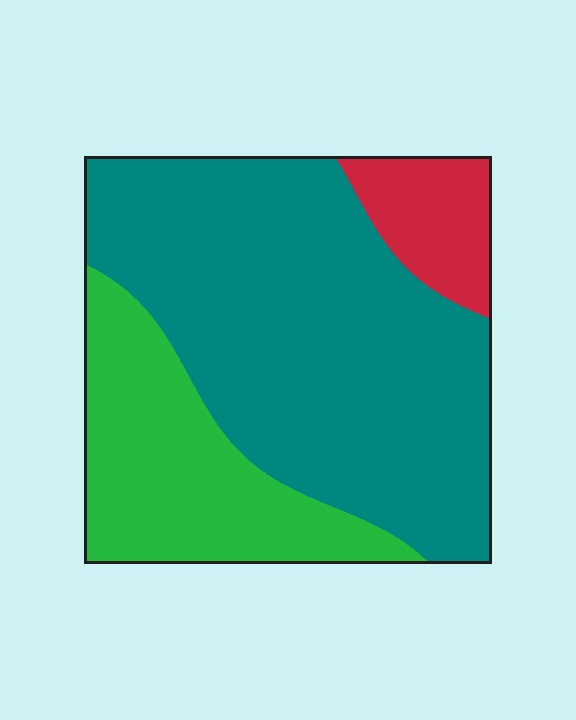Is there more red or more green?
Green.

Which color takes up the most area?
Teal, at roughly 65%.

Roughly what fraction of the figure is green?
Green covers 27% of the figure.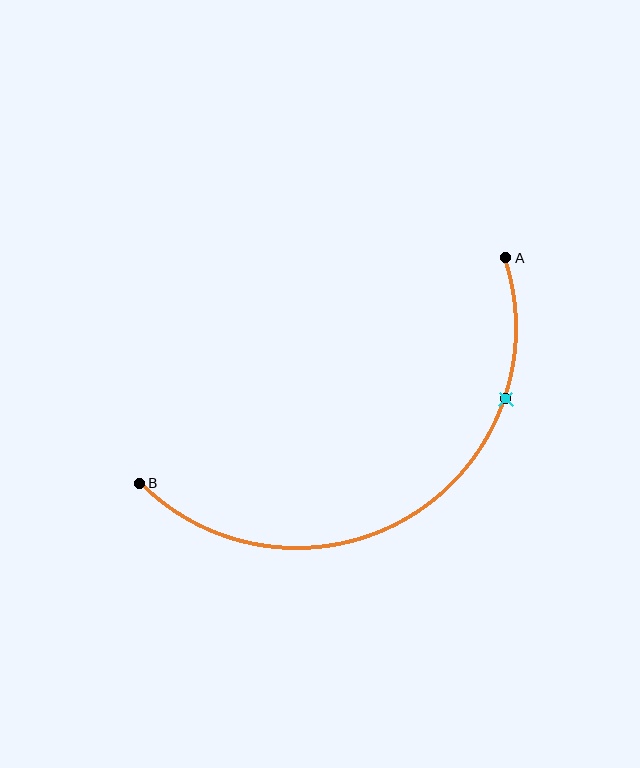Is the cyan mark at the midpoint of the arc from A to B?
No. The cyan mark lies on the arc but is closer to endpoint A. The arc midpoint would be at the point on the curve equidistant along the arc from both A and B.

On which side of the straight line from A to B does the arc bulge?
The arc bulges below the straight line connecting A and B.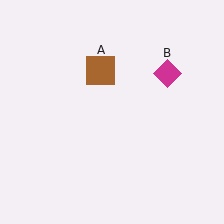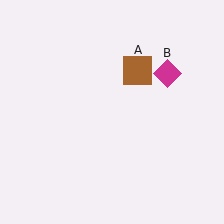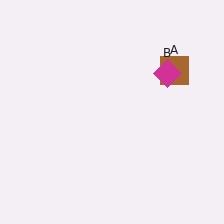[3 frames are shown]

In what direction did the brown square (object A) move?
The brown square (object A) moved right.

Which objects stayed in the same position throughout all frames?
Magenta diamond (object B) remained stationary.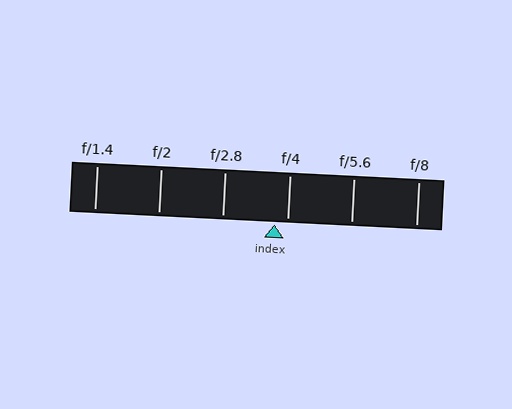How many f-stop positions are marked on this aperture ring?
There are 6 f-stop positions marked.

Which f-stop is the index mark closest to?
The index mark is closest to f/4.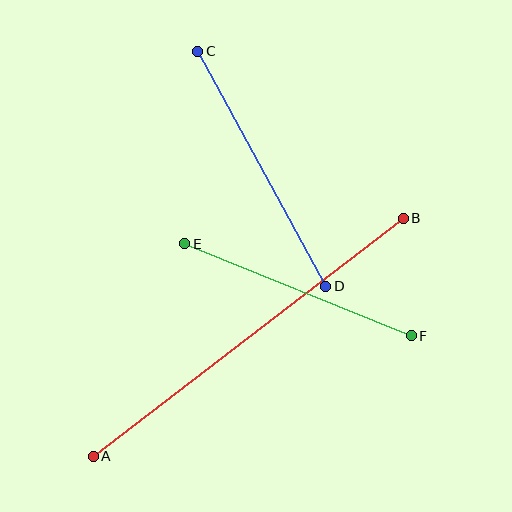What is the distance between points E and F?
The distance is approximately 245 pixels.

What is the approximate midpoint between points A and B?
The midpoint is at approximately (248, 337) pixels.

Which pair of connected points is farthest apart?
Points A and B are farthest apart.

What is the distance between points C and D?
The distance is approximately 268 pixels.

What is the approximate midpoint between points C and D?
The midpoint is at approximately (262, 169) pixels.